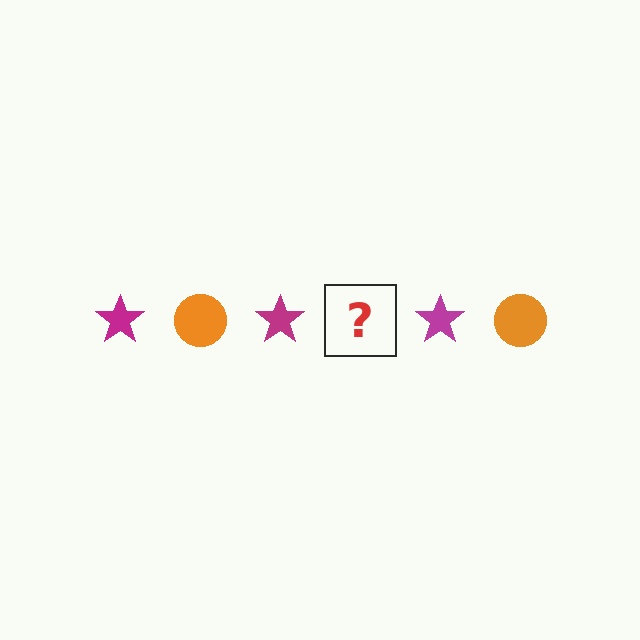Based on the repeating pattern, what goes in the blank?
The blank should be an orange circle.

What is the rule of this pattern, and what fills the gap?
The rule is that the pattern alternates between magenta star and orange circle. The gap should be filled with an orange circle.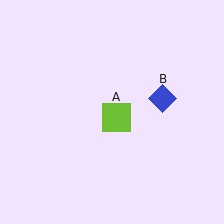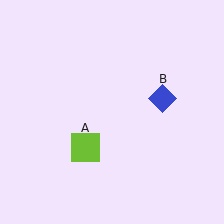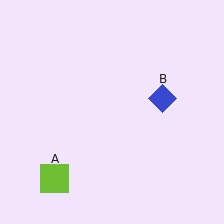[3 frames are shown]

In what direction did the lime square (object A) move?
The lime square (object A) moved down and to the left.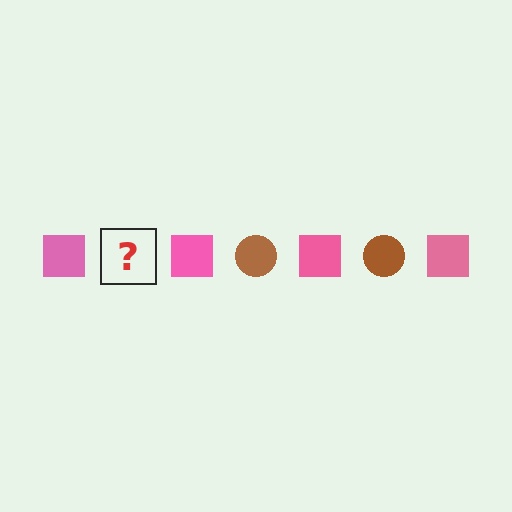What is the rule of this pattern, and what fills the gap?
The rule is that the pattern alternates between pink square and brown circle. The gap should be filled with a brown circle.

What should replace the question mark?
The question mark should be replaced with a brown circle.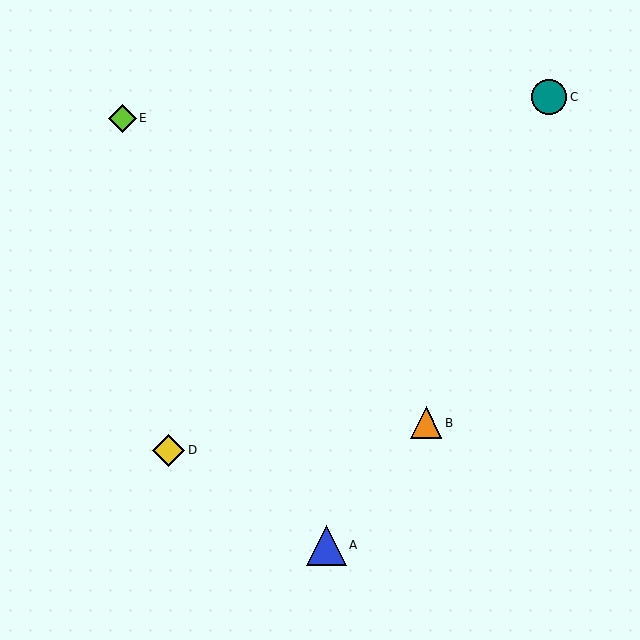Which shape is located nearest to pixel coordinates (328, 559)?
The blue triangle (labeled A) at (326, 545) is nearest to that location.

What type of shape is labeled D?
Shape D is a yellow diamond.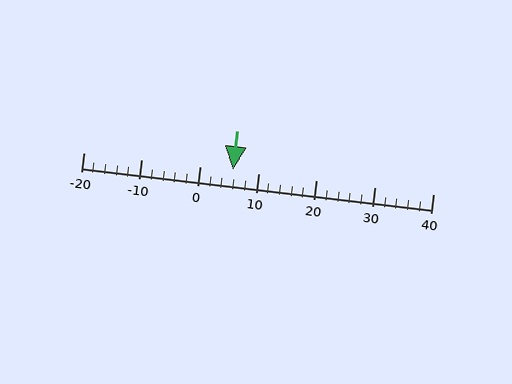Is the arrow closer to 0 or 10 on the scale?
The arrow is closer to 10.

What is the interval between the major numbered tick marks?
The major tick marks are spaced 10 units apart.